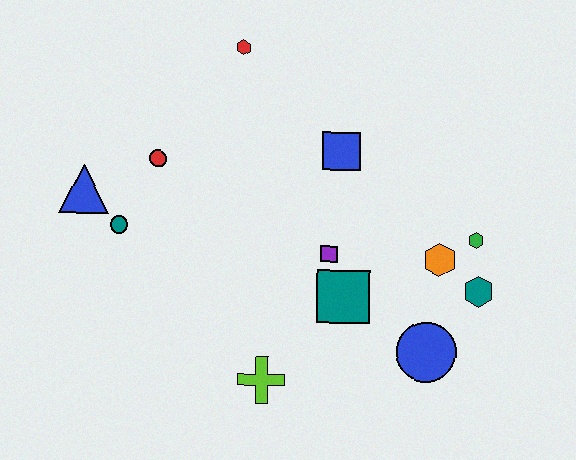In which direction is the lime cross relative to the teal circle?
The lime cross is below the teal circle.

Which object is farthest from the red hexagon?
The blue circle is farthest from the red hexagon.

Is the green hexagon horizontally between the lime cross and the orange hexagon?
No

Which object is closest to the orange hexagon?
The green hexagon is closest to the orange hexagon.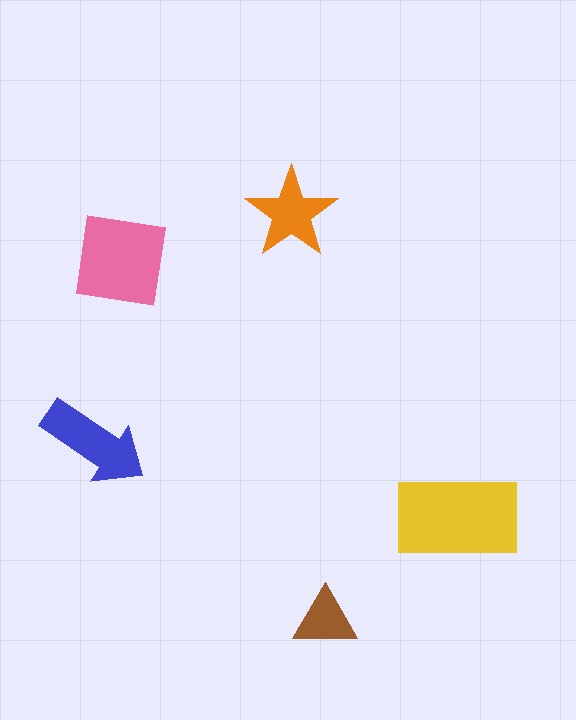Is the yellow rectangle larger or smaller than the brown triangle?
Larger.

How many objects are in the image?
There are 5 objects in the image.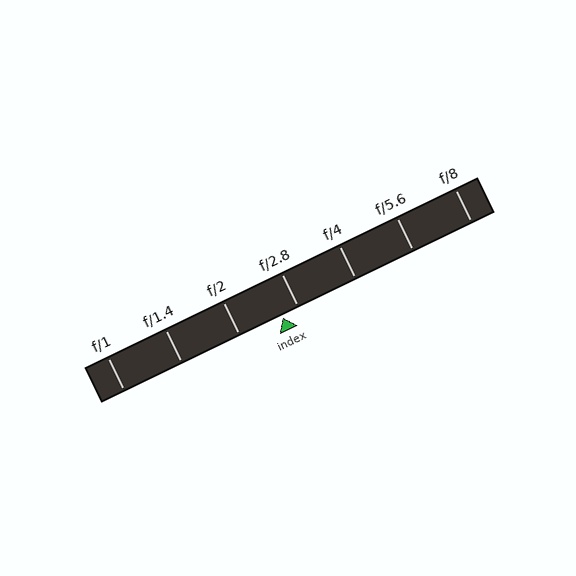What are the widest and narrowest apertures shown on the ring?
The widest aperture shown is f/1 and the narrowest is f/8.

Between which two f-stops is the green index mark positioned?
The index mark is between f/2 and f/2.8.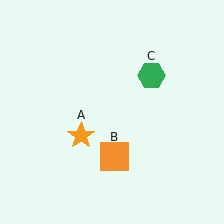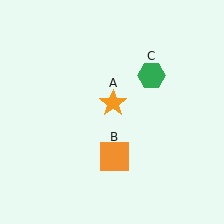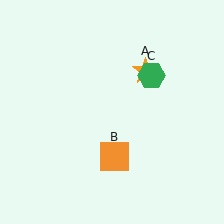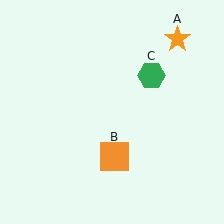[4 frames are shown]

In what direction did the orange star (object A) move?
The orange star (object A) moved up and to the right.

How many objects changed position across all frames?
1 object changed position: orange star (object A).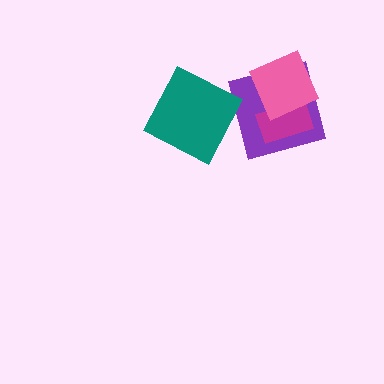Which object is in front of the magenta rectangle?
The pink diamond is in front of the magenta rectangle.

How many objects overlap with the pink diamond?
2 objects overlap with the pink diamond.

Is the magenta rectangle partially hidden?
Yes, it is partially covered by another shape.